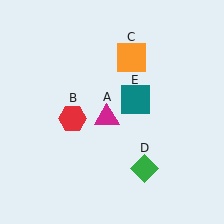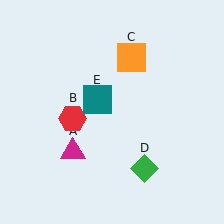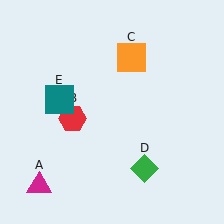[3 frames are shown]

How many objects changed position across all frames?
2 objects changed position: magenta triangle (object A), teal square (object E).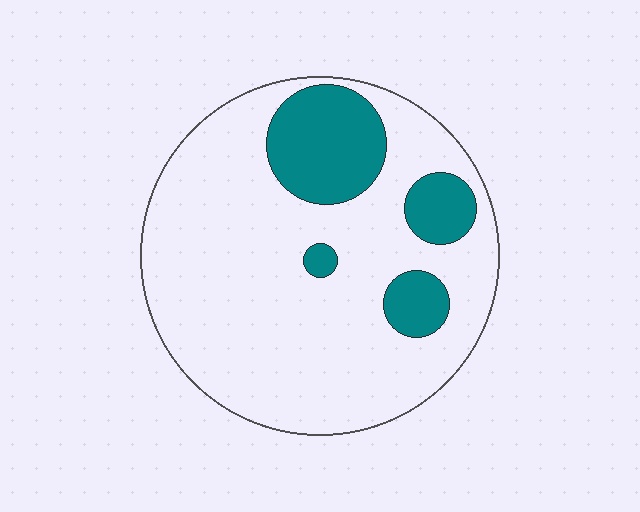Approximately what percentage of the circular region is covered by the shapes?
Approximately 20%.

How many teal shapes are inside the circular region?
4.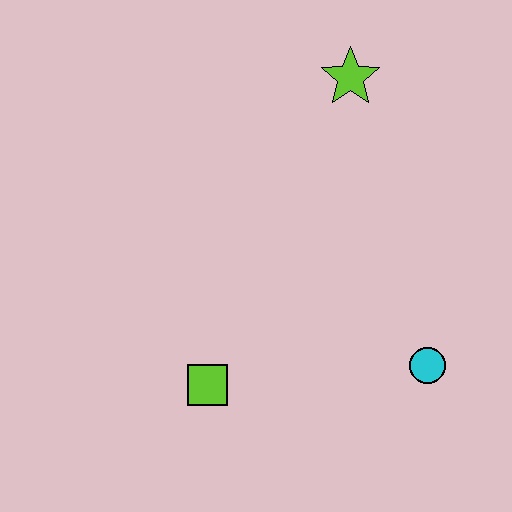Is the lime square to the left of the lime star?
Yes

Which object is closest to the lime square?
The cyan circle is closest to the lime square.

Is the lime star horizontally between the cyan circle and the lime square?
Yes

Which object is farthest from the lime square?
The lime star is farthest from the lime square.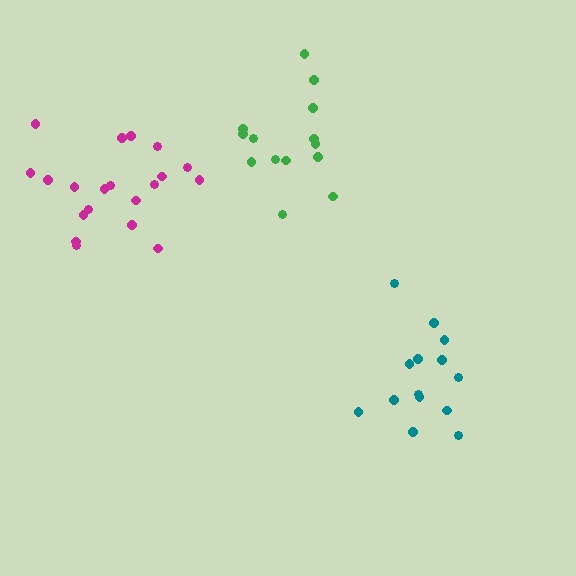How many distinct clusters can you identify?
There are 3 distinct clusters.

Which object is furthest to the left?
The magenta cluster is leftmost.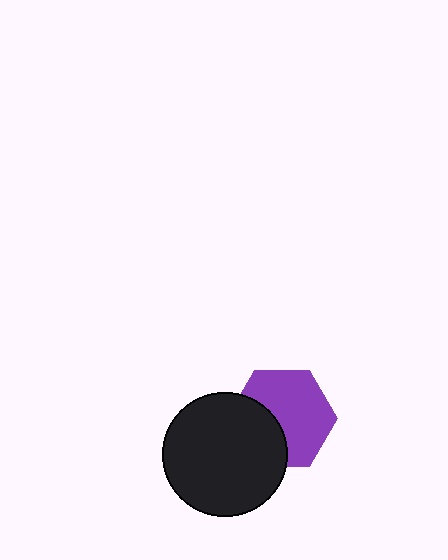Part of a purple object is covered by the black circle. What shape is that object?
It is a hexagon.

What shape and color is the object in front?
The object in front is a black circle.